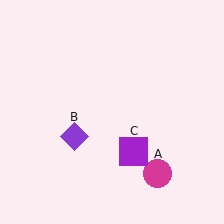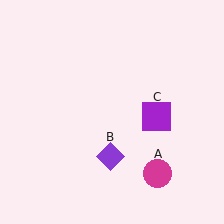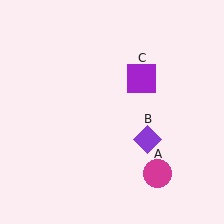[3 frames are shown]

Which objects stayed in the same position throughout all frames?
Magenta circle (object A) remained stationary.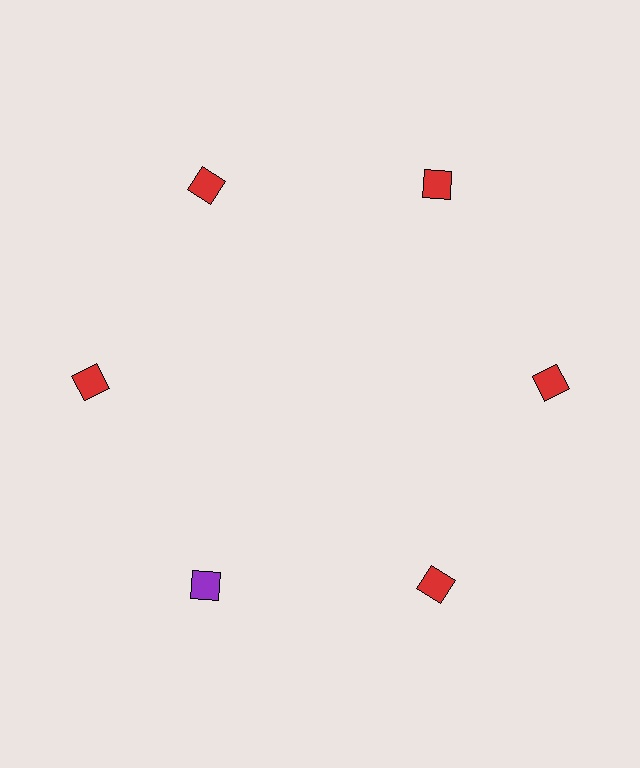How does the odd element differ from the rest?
It has a different color: purple instead of red.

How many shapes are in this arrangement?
There are 6 shapes arranged in a ring pattern.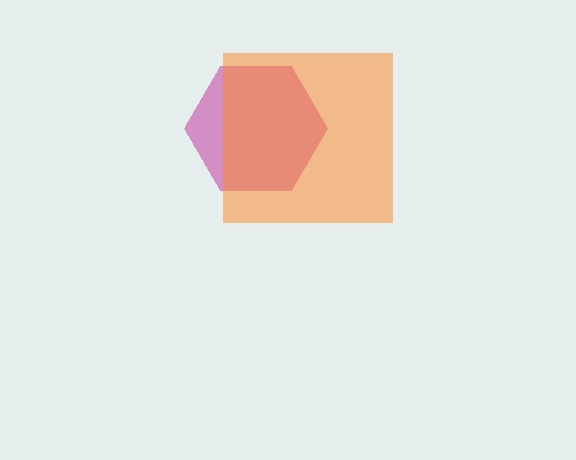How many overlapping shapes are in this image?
There are 2 overlapping shapes in the image.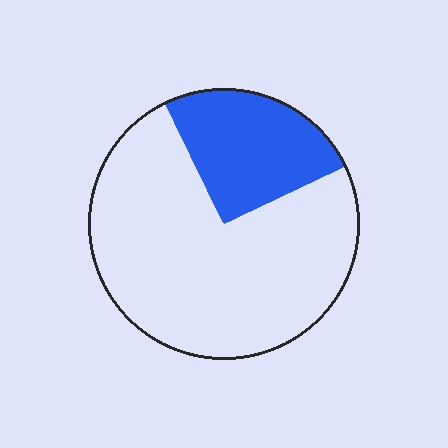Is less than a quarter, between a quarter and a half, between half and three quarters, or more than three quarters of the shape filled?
Between a quarter and a half.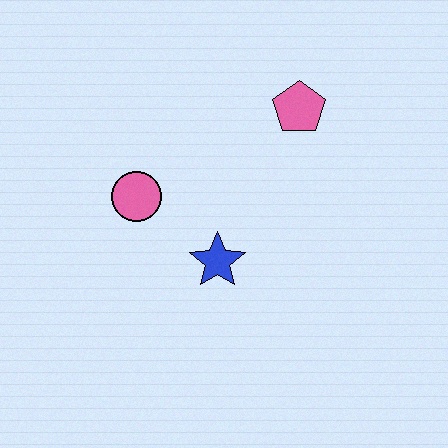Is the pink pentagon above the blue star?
Yes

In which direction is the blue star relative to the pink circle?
The blue star is to the right of the pink circle.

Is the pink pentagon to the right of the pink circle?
Yes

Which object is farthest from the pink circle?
The pink pentagon is farthest from the pink circle.